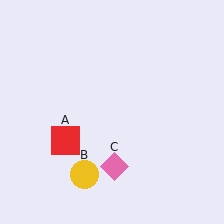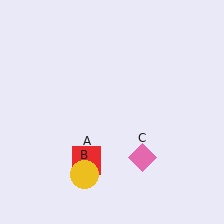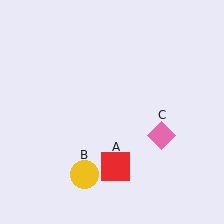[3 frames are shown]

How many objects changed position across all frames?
2 objects changed position: red square (object A), pink diamond (object C).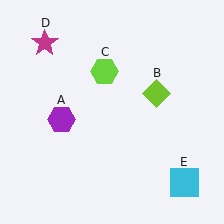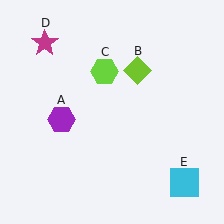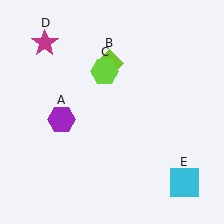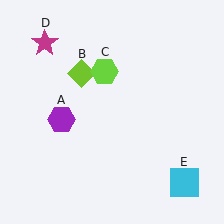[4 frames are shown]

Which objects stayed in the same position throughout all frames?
Purple hexagon (object A) and lime hexagon (object C) and magenta star (object D) and cyan square (object E) remained stationary.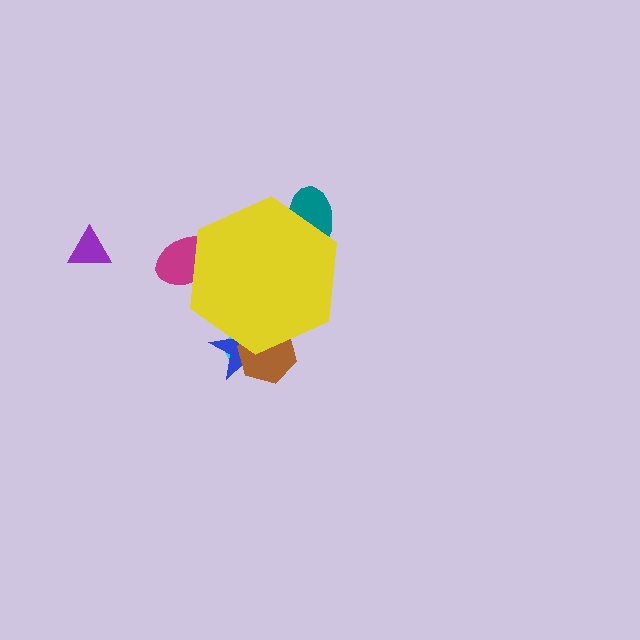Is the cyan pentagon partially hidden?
Yes, the cyan pentagon is partially hidden behind the yellow hexagon.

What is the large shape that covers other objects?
A yellow hexagon.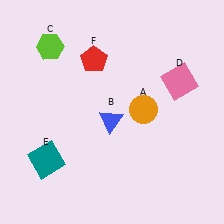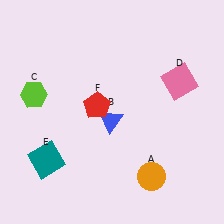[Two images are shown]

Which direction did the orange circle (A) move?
The orange circle (A) moved down.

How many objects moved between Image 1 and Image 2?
3 objects moved between the two images.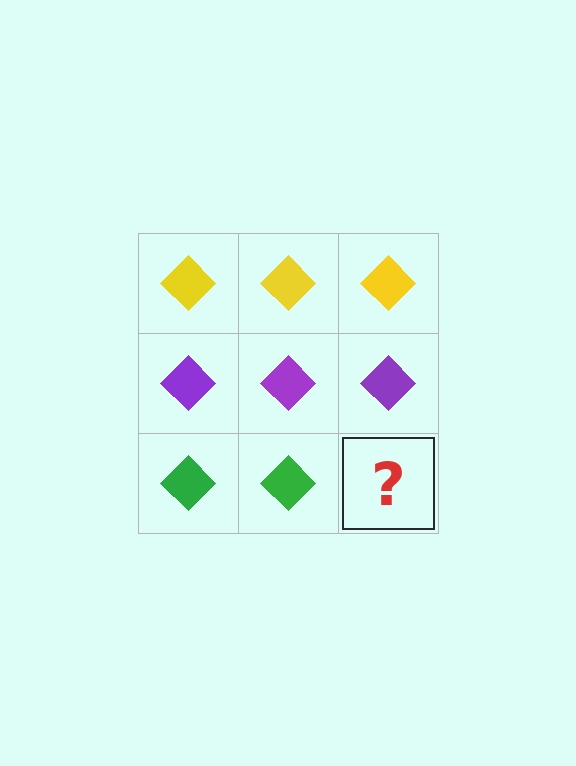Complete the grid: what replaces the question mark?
The question mark should be replaced with a green diamond.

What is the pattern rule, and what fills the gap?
The rule is that each row has a consistent color. The gap should be filled with a green diamond.